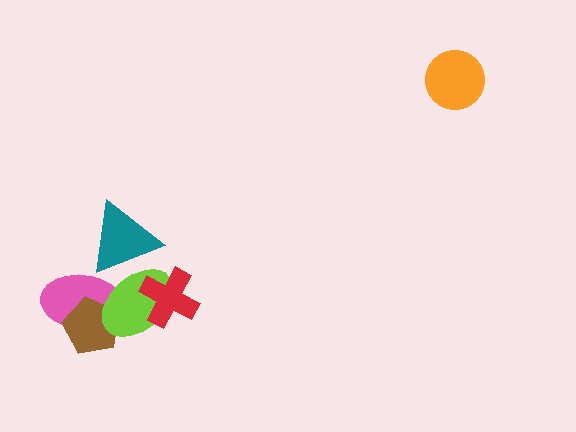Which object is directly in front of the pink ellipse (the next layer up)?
The brown pentagon is directly in front of the pink ellipse.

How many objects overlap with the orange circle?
0 objects overlap with the orange circle.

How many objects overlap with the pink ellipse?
3 objects overlap with the pink ellipse.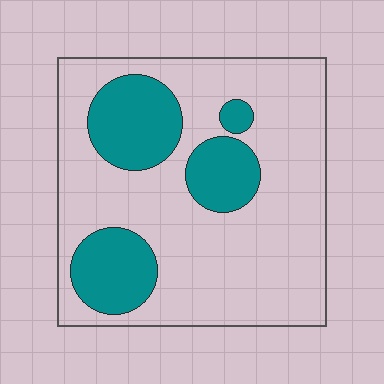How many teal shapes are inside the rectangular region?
4.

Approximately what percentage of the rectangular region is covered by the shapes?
Approximately 25%.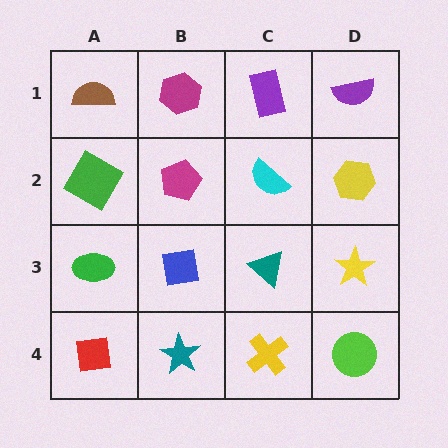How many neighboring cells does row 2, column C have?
4.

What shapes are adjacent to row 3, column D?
A yellow hexagon (row 2, column D), a lime circle (row 4, column D), a teal triangle (row 3, column C).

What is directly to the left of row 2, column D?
A cyan semicircle.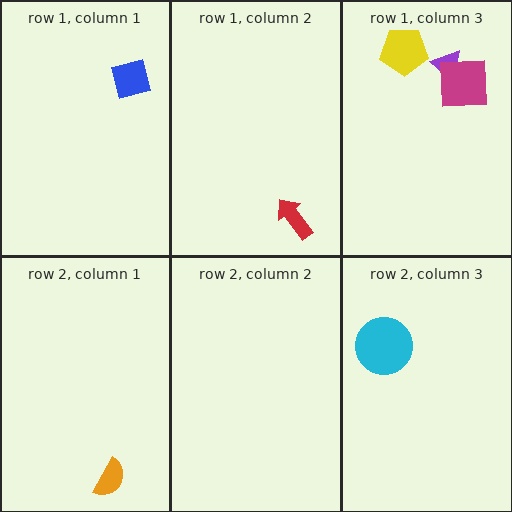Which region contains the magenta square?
The row 1, column 3 region.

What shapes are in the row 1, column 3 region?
The yellow pentagon, the purple triangle, the magenta square.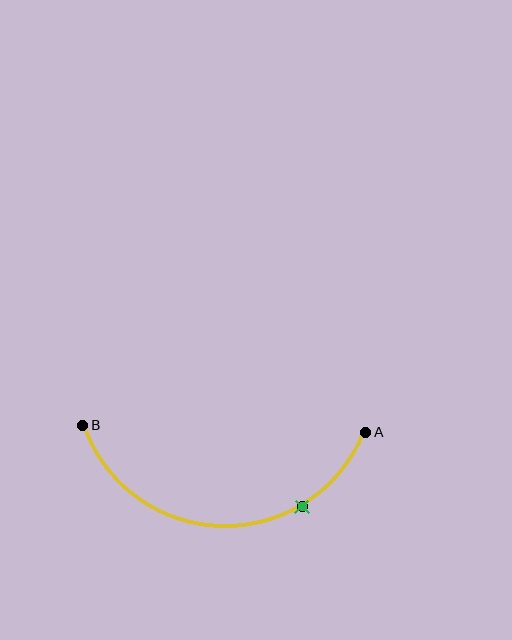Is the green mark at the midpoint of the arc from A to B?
No. The green mark lies on the arc but is closer to endpoint A. The arc midpoint would be at the point on the curve equidistant along the arc from both A and B.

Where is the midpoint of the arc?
The arc midpoint is the point on the curve farthest from the straight line joining A and B. It sits below that line.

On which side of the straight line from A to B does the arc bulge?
The arc bulges below the straight line connecting A and B.